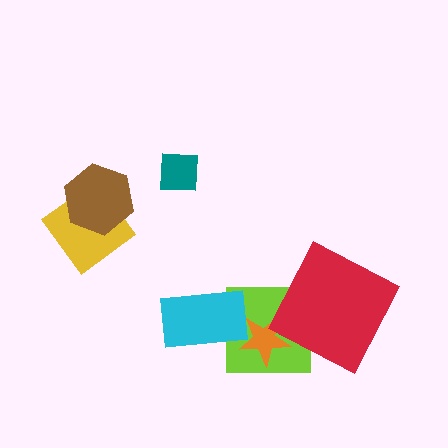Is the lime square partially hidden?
Yes, it is partially covered by another shape.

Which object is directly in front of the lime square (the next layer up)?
The cyan rectangle is directly in front of the lime square.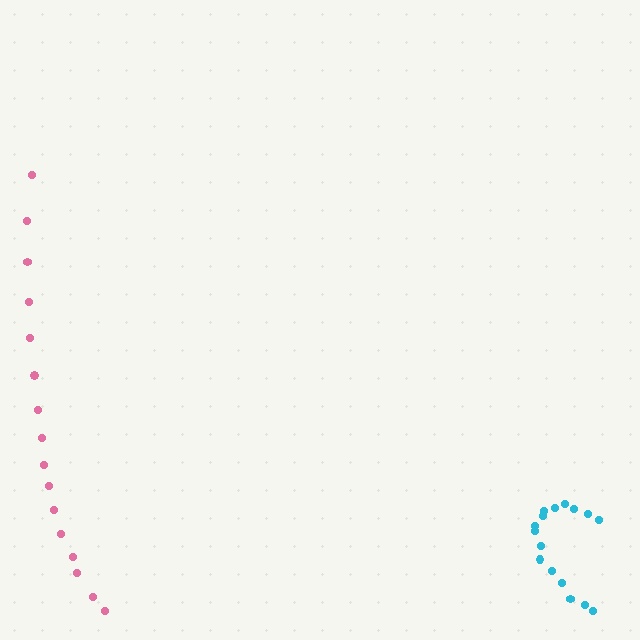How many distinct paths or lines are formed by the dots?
There are 2 distinct paths.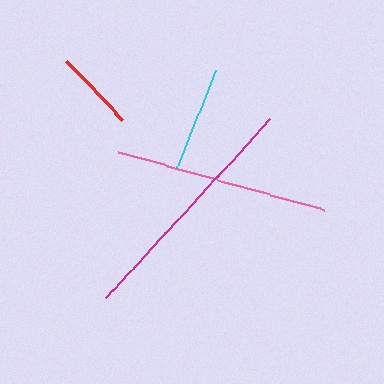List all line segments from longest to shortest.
From longest to shortest: magenta, pink, cyan, red.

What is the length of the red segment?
The red segment is approximately 81 pixels long.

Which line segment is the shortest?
The red line is the shortest at approximately 81 pixels.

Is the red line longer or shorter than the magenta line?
The magenta line is longer than the red line.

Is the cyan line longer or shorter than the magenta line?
The magenta line is longer than the cyan line.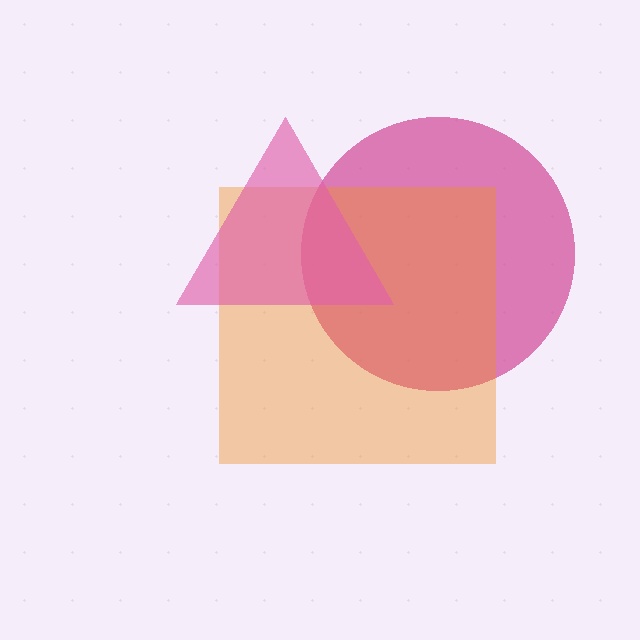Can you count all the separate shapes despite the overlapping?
Yes, there are 3 separate shapes.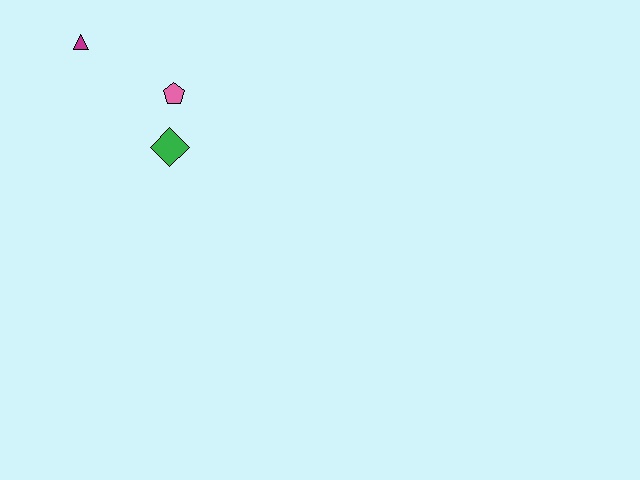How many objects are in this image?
There are 3 objects.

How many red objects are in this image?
There are no red objects.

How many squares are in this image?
There are no squares.